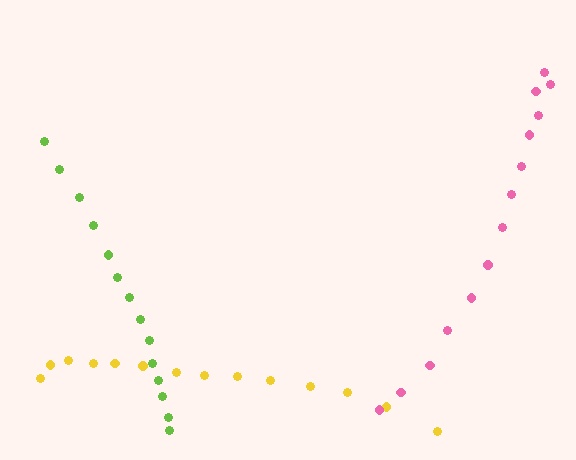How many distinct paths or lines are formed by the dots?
There are 3 distinct paths.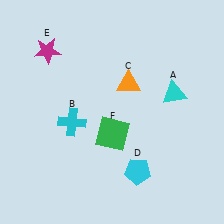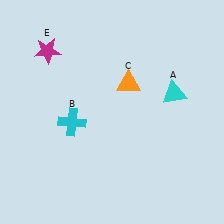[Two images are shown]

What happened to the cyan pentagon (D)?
The cyan pentagon (D) was removed in Image 2. It was in the bottom-right area of Image 1.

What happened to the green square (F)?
The green square (F) was removed in Image 2. It was in the bottom-right area of Image 1.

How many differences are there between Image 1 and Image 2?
There are 2 differences between the two images.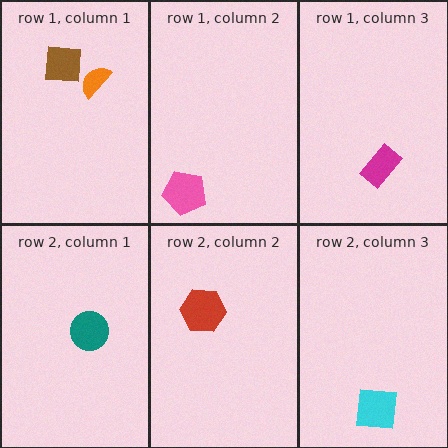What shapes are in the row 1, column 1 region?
The brown square, the orange semicircle.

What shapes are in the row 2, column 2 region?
The red hexagon.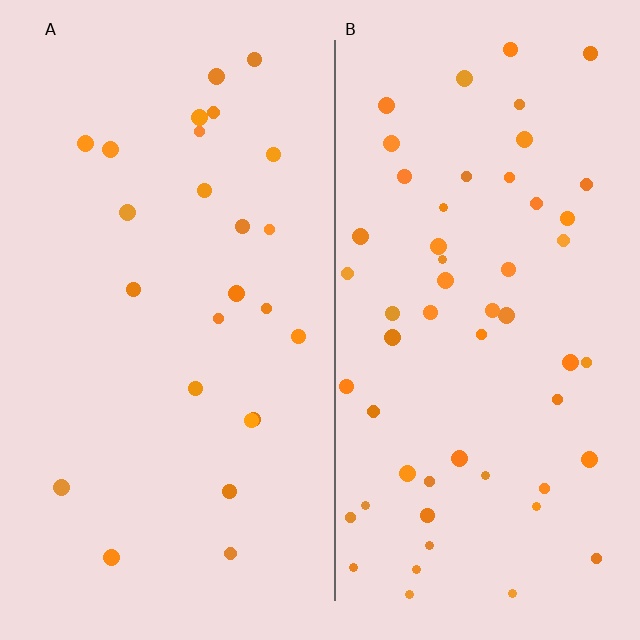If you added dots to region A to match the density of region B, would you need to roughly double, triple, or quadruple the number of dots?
Approximately double.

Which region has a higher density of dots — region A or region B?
B (the right).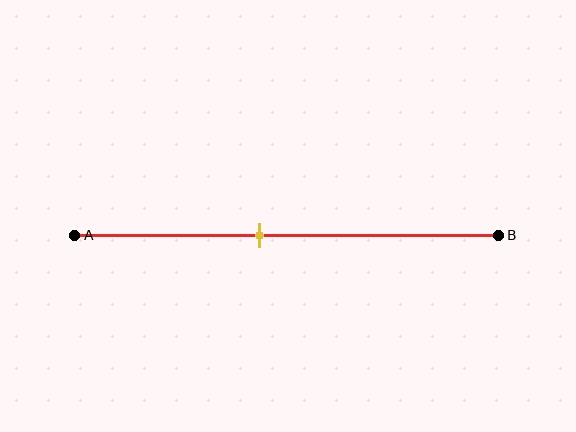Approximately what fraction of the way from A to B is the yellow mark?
The yellow mark is approximately 45% of the way from A to B.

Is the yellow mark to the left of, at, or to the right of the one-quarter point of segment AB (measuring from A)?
The yellow mark is to the right of the one-quarter point of segment AB.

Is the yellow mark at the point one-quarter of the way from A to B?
No, the mark is at about 45% from A, not at the 25% one-quarter point.